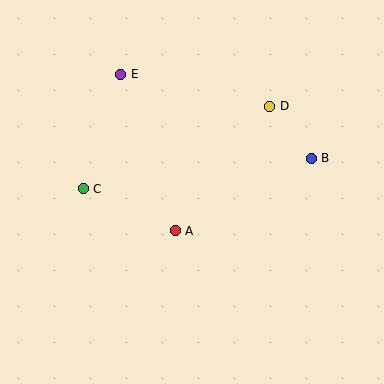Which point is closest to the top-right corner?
Point D is closest to the top-right corner.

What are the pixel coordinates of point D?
Point D is at (270, 106).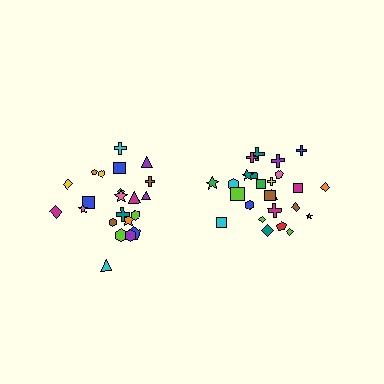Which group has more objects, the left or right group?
The right group.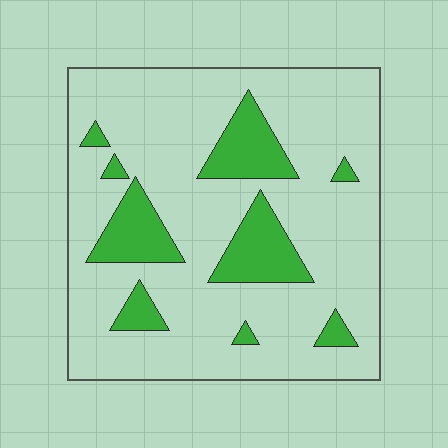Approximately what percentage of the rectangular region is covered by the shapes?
Approximately 20%.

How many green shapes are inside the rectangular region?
9.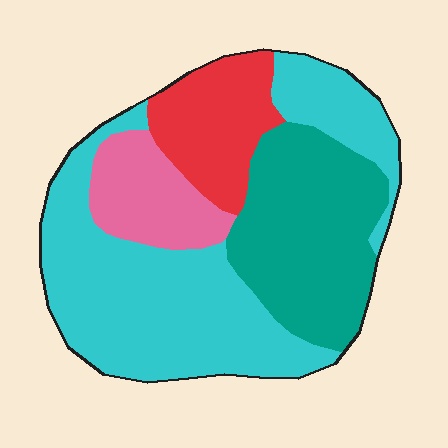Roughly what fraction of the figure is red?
Red covers 15% of the figure.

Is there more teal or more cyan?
Cyan.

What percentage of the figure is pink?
Pink covers around 10% of the figure.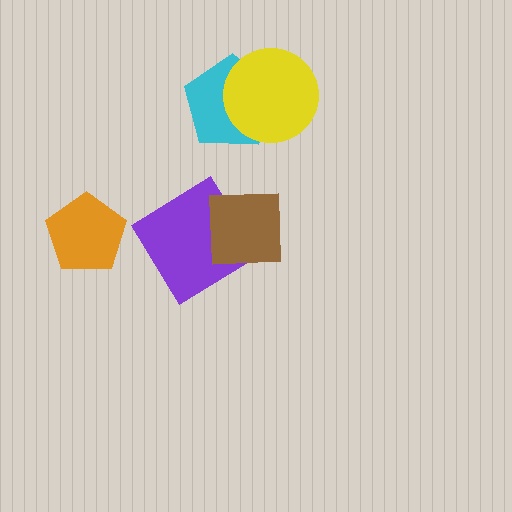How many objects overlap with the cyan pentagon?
1 object overlaps with the cyan pentagon.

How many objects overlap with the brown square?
1 object overlaps with the brown square.